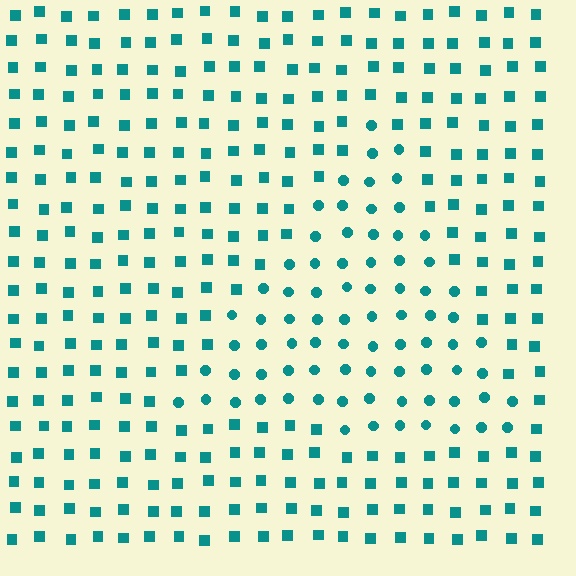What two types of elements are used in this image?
The image uses circles inside the triangle region and squares outside it.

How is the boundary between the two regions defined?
The boundary is defined by a change in element shape: circles inside vs. squares outside. All elements share the same color and spacing.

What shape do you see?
I see a triangle.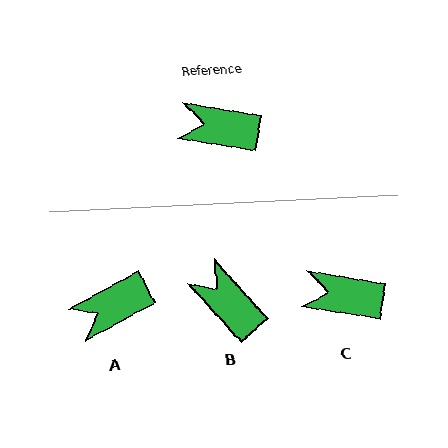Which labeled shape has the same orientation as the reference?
C.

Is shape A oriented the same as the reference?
No, it is off by about 37 degrees.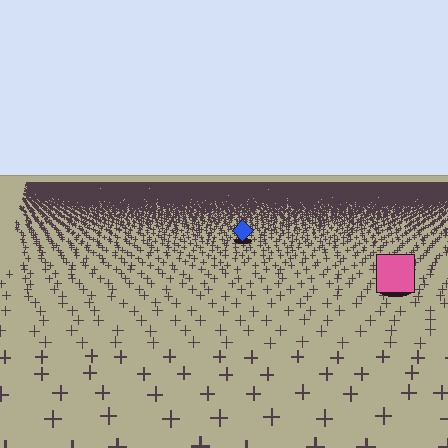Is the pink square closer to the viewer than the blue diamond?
Yes. The pink square is closer — you can tell from the texture gradient: the ground texture is coarser near it.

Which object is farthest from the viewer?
The blue diamond is farthest from the viewer. It appears smaller and the ground texture around it is denser.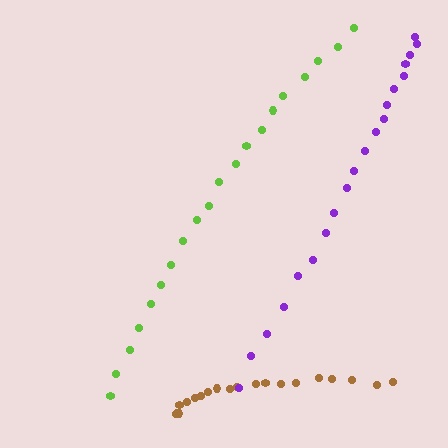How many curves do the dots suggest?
There are 3 distinct paths.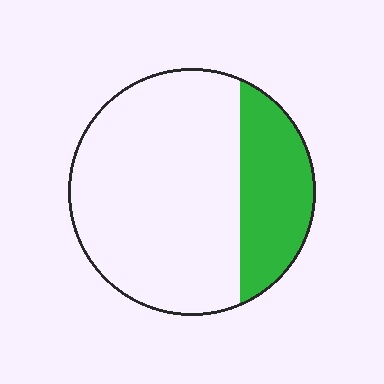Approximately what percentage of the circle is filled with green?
Approximately 25%.